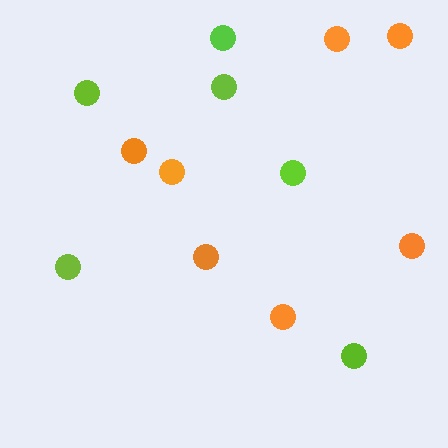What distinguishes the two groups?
There are 2 groups: one group of lime circles (6) and one group of orange circles (7).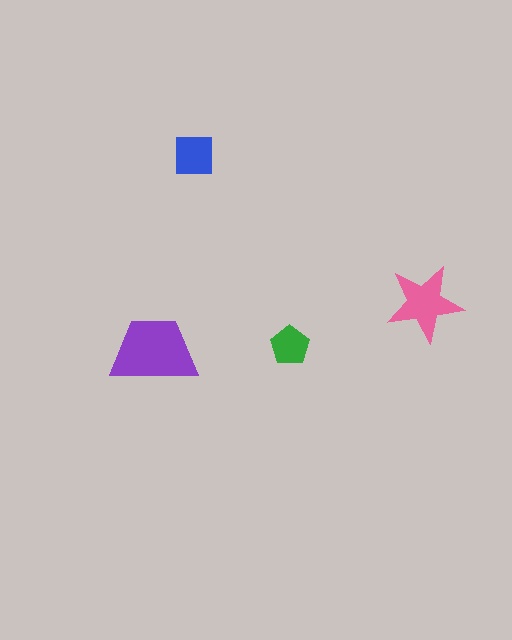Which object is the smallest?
The green pentagon.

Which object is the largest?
The purple trapezoid.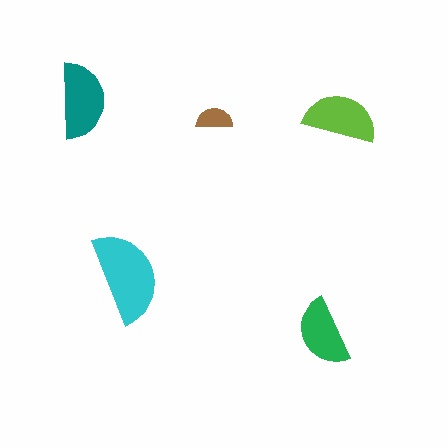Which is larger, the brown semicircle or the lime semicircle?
The lime one.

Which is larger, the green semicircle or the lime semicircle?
The lime one.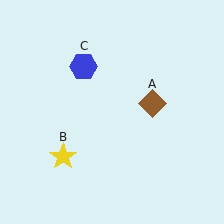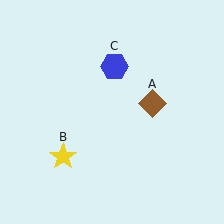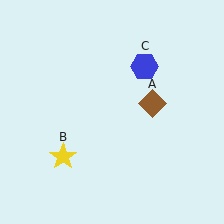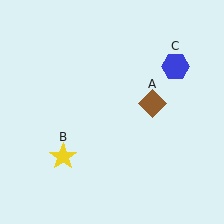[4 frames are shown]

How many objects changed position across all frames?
1 object changed position: blue hexagon (object C).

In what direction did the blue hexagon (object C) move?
The blue hexagon (object C) moved right.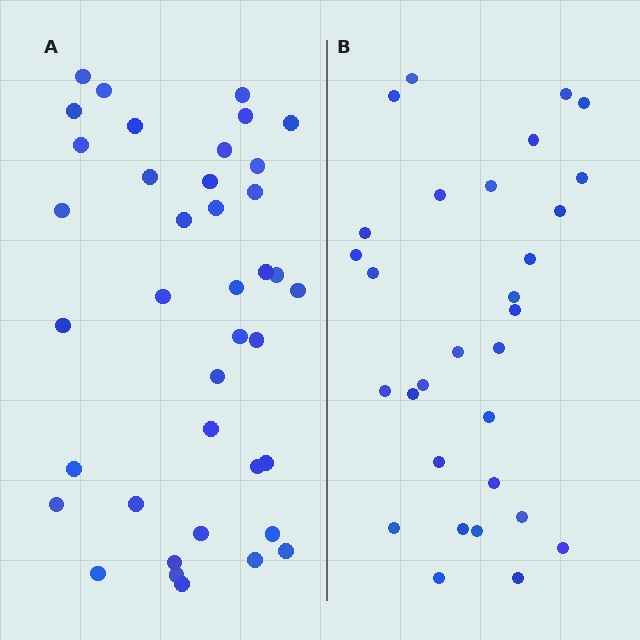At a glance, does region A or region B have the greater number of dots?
Region A (the left region) has more dots.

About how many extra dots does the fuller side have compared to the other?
Region A has roughly 8 or so more dots than region B.